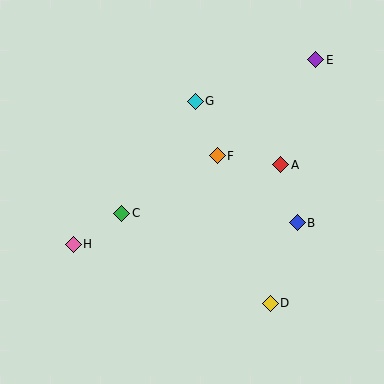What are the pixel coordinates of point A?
Point A is at (281, 165).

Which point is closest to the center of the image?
Point F at (217, 156) is closest to the center.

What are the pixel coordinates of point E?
Point E is at (316, 60).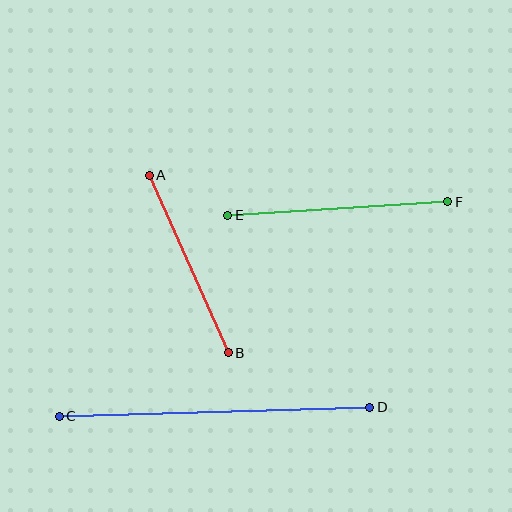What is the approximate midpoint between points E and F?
The midpoint is at approximately (338, 209) pixels.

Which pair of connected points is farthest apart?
Points C and D are farthest apart.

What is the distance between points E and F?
The distance is approximately 221 pixels.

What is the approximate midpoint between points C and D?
The midpoint is at approximately (214, 412) pixels.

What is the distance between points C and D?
The distance is approximately 310 pixels.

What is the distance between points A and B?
The distance is approximately 194 pixels.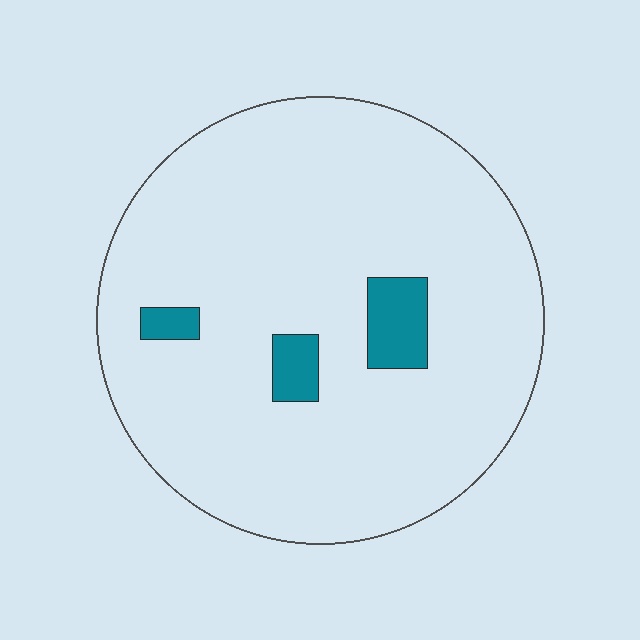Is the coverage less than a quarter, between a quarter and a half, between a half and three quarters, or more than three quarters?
Less than a quarter.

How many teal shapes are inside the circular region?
3.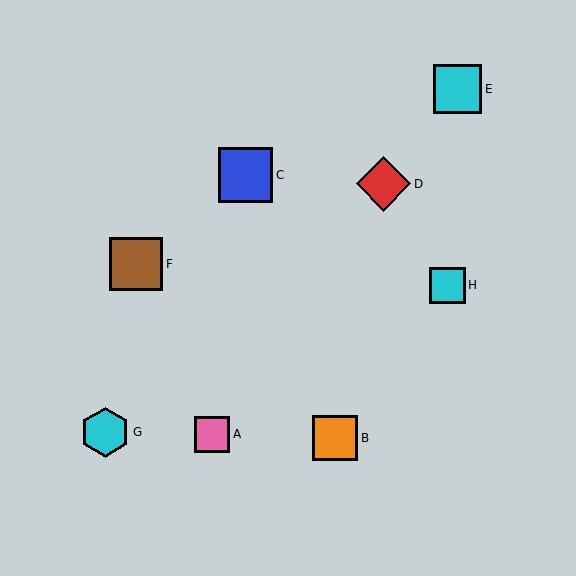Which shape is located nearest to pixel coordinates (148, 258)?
The brown square (labeled F) at (136, 264) is nearest to that location.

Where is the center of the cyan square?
The center of the cyan square is at (457, 89).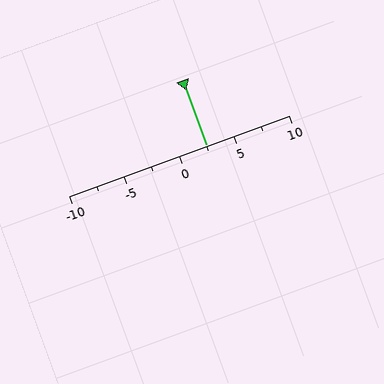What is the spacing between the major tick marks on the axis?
The major ticks are spaced 5 apart.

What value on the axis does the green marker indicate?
The marker indicates approximately 2.5.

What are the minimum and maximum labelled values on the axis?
The axis runs from -10 to 10.